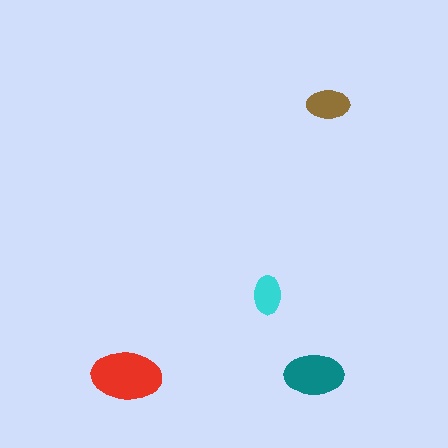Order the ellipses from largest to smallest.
the red one, the teal one, the brown one, the cyan one.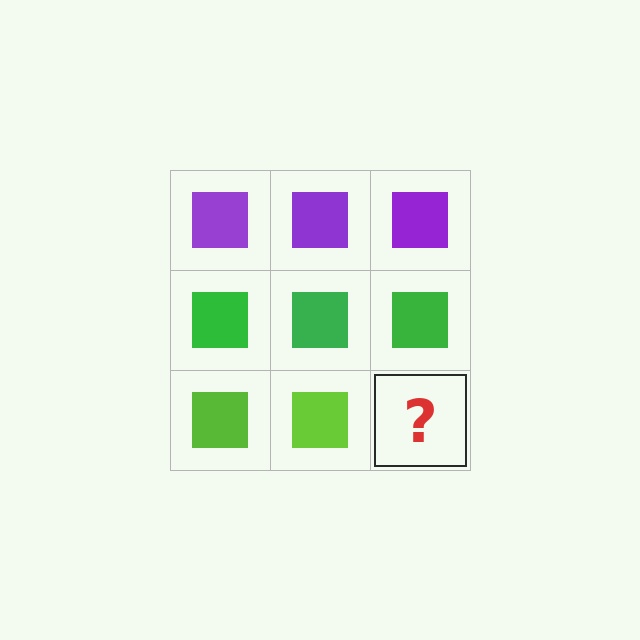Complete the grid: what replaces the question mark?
The question mark should be replaced with a lime square.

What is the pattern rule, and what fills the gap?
The rule is that each row has a consistent color. The gap should be filled with a lime square.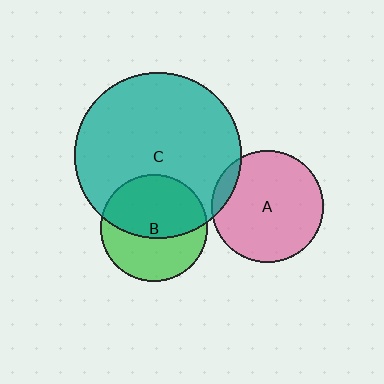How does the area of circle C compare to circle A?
Approximately 2.2 times.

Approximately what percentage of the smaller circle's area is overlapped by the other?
Approximately 10%.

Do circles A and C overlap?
Yes.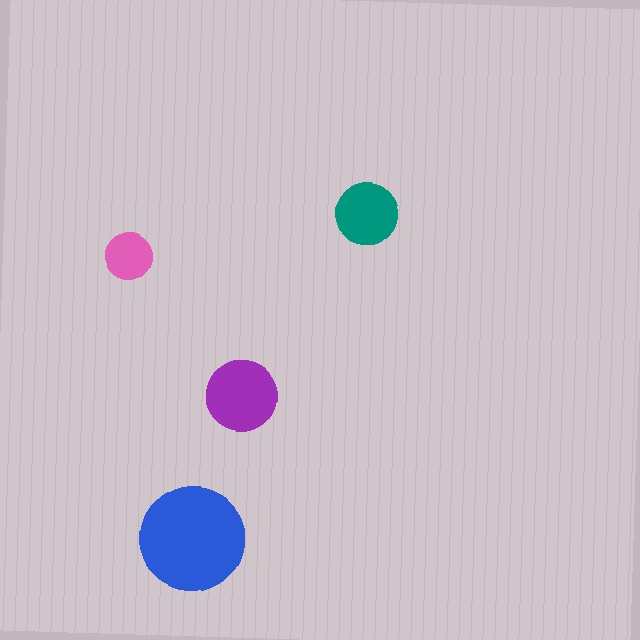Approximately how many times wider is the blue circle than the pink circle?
About 2 times wider.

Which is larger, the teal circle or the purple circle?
The purple one.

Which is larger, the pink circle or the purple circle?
The purple one.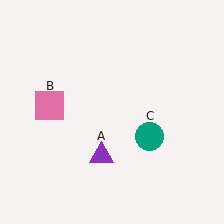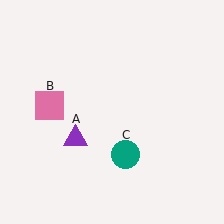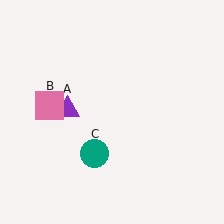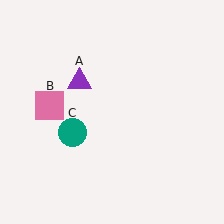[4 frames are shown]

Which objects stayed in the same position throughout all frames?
Pink square (object B) remained stationary.